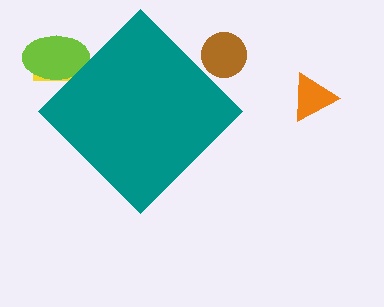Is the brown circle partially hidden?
Yes, the brown circle is partially hidden behind the teal diamond.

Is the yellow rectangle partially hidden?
Yes, the yellow rectangle is partially hidden behind the teal diamond.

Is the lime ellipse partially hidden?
Yes, the lime ellipse is partially hidden behind the teal diamond.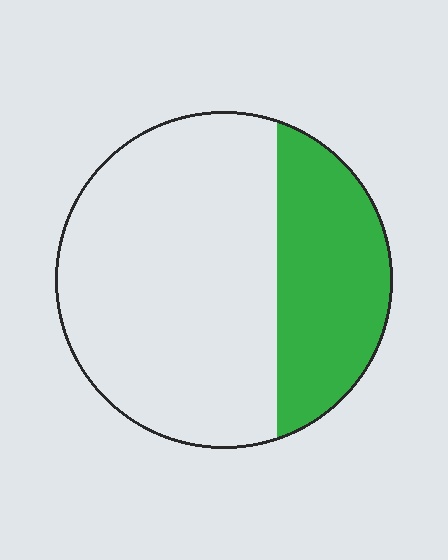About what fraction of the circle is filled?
About one third (1/3).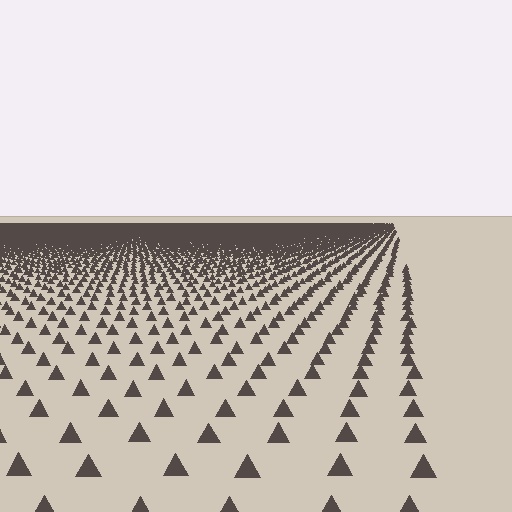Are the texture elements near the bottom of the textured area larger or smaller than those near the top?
Larger. Near the bottom, elements are closer to the viewer and appear at a bigger on-screen size.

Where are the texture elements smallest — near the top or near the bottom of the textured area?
Near the top.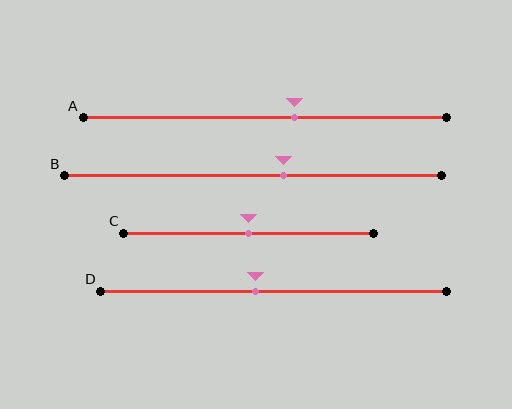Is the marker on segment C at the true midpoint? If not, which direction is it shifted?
Yes, the marker on segment C is at the true midpoint.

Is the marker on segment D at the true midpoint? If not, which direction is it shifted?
No, the marker on segment D is shifted to the left by about 5% of the segment length.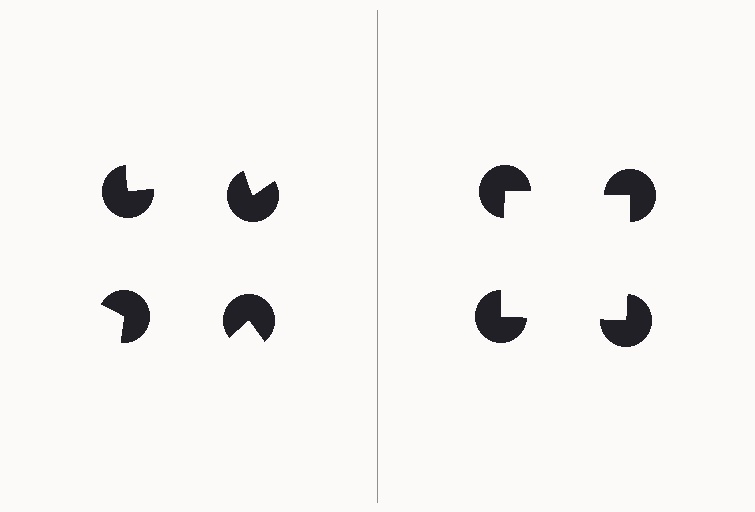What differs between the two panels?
The pac-man discs are positioned identically on both sides; only the wedge orientations differ. On the right they align to a square; on the left they are misaligned.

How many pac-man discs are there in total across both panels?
8 — 4 on each side.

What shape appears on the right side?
An illusory square.